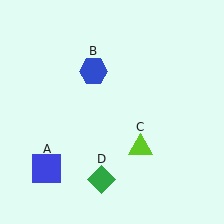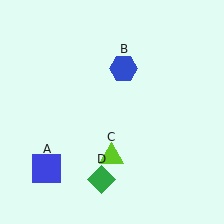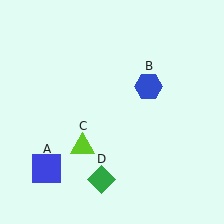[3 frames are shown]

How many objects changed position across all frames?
2 objects changed position: blue hexagon (object B), lime triangle (object C).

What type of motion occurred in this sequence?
The blue hexagon (object B), lime triangle (object C) rotated clockwise around the center of the scene.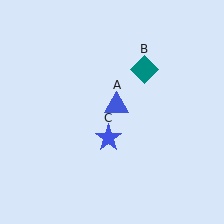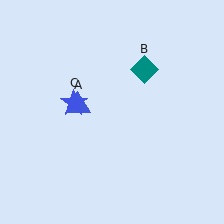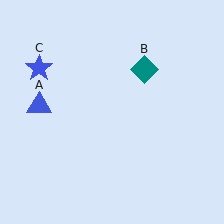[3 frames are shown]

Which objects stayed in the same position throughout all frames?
Teal diamond (object B) remained stationary.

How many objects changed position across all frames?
2 objects changed position: blue triangle (object A), blue star (object C).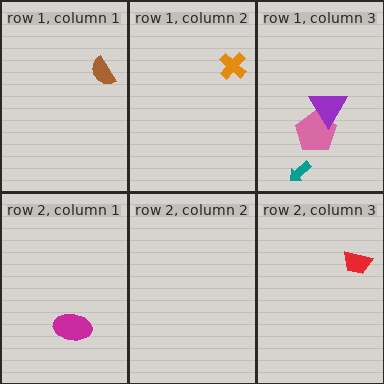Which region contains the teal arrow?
The row 1, column 3 region.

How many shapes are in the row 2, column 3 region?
1.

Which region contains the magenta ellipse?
The row 2, column 1 region.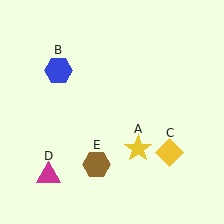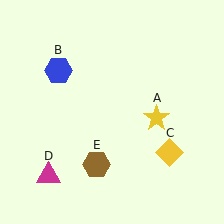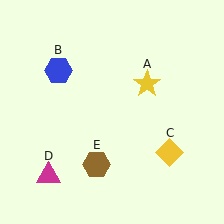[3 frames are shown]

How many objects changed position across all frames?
1 object changed position: yellow star (object A).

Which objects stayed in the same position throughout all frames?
Blue hexagon (object B) and yellow diamond (object C) and magenta triangle (object D) and brown hexagon (object E) remained stationary.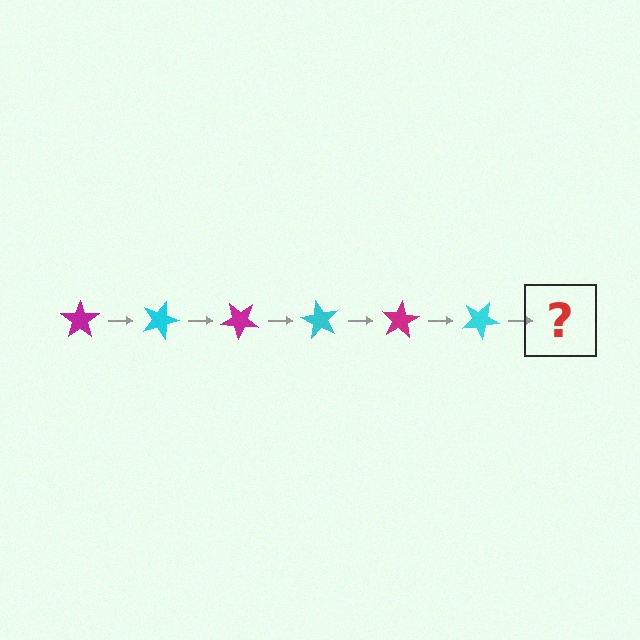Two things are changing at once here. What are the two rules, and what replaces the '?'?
The two rules are that it rotates 20 degrees each step and the color cycles through magenta and cyan. The '?' should be a magenta star, rotated 120 degrees from the start.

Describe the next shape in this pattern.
It should be a magenta star, rotated 120 degrees from the start.